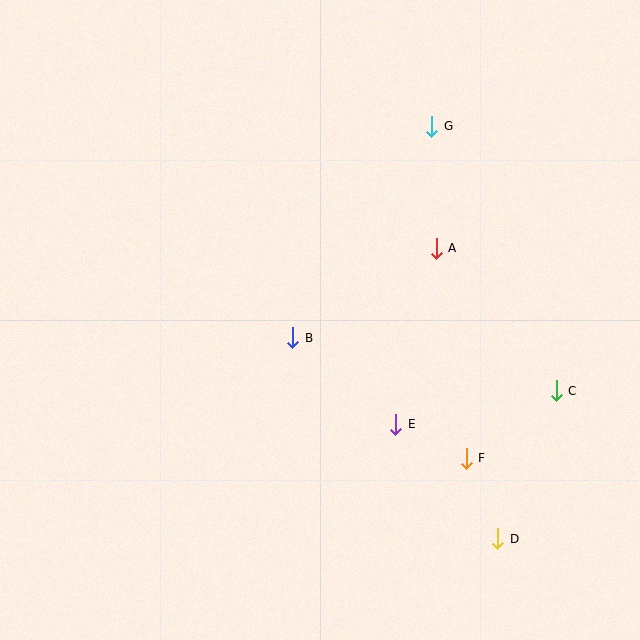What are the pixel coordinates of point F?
Point F is at (466, 458).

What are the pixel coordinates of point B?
Point B is at (293, 338).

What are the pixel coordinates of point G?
Point G is at (432, 126).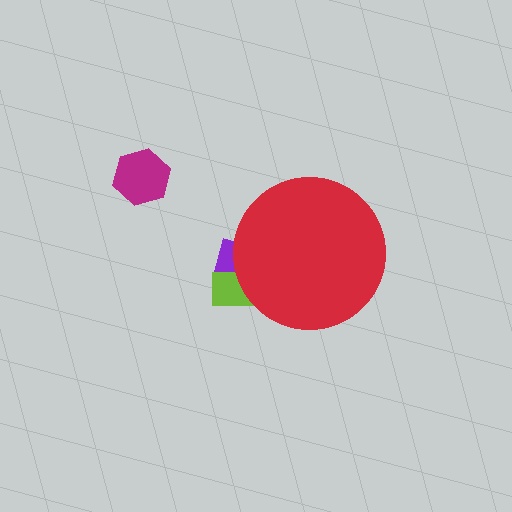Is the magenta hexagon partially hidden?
No, the magenta hexagon is fully visible.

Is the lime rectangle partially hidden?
Yes, the lime rectangle is partially hidden behind the red circle.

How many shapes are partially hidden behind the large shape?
2 shapes are partially hidden.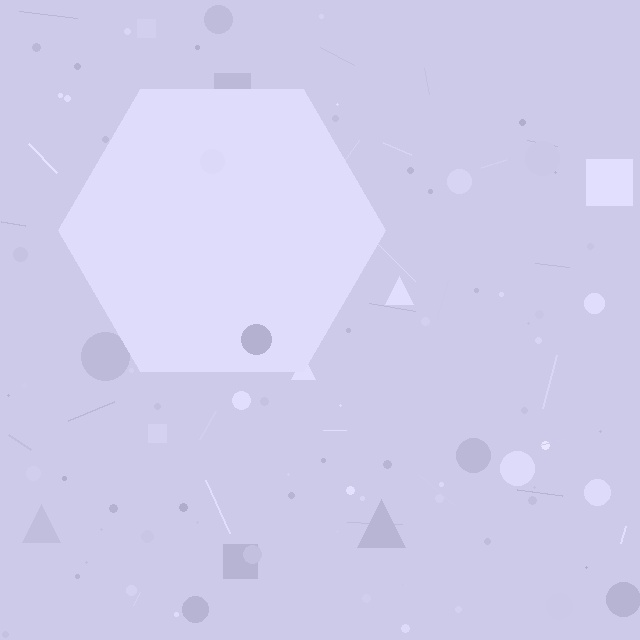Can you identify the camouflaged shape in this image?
The camouflaged shape is a hexagon.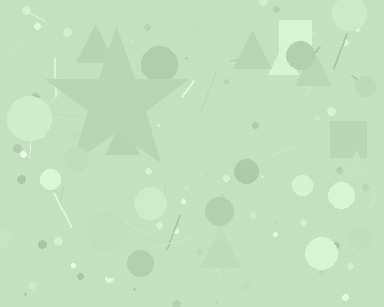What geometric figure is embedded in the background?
A star is embedded in the background.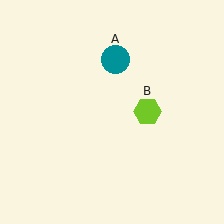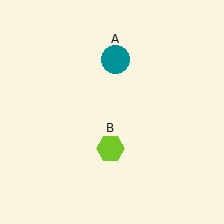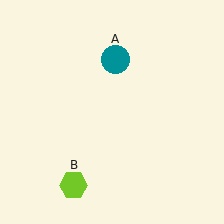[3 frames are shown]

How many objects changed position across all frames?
1 object changed position: lime hexagon (object B).